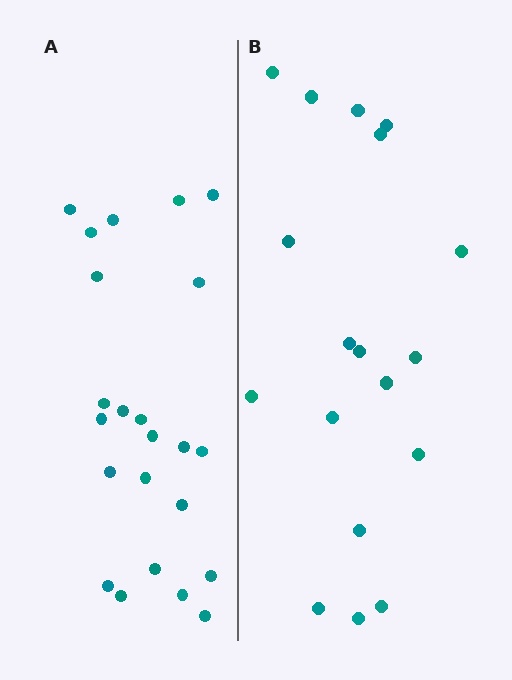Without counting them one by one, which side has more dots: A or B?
Region A (the left region) has more dots.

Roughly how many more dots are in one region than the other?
Region A has about 5 more dots than region B.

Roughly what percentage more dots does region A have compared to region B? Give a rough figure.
About 30% more.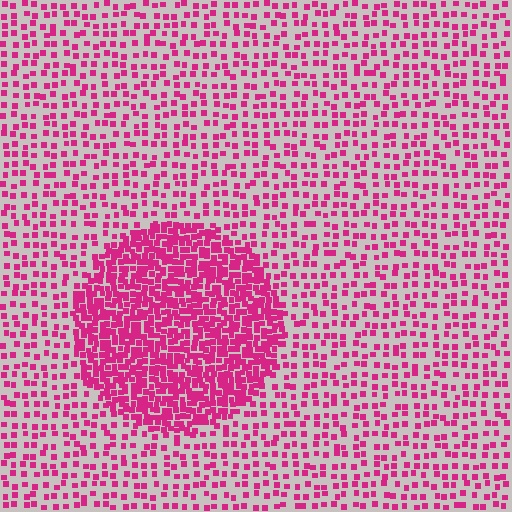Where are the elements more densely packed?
The elements are more densely packed inside the circle boundary.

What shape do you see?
I see a circle.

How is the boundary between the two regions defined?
The boundary is defined by a change in element density (approximately 2.6x ratio). All elements are the same color, size, and shape.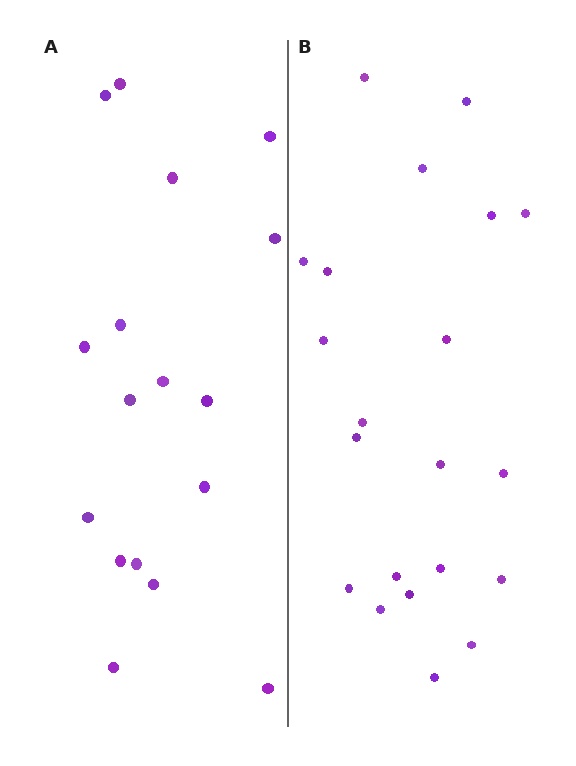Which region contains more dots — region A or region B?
Region B (the right region) has more dots.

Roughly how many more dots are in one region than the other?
Region B has about 4 more dots than region A.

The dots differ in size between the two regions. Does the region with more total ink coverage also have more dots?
No. Region A has more total ink coverage because its dots are larger, but region B actually contains more individual dots. Total area can be misleading — the number of items is what matters here.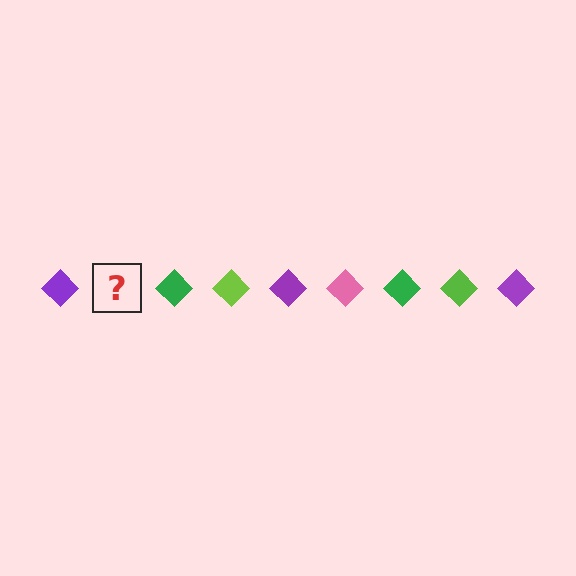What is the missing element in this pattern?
The missing element is a pink diamond.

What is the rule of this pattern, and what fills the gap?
The rule is that the pattern cycles through purple, pink, green, lime diamonds. The gap should be filled with a pink diamond.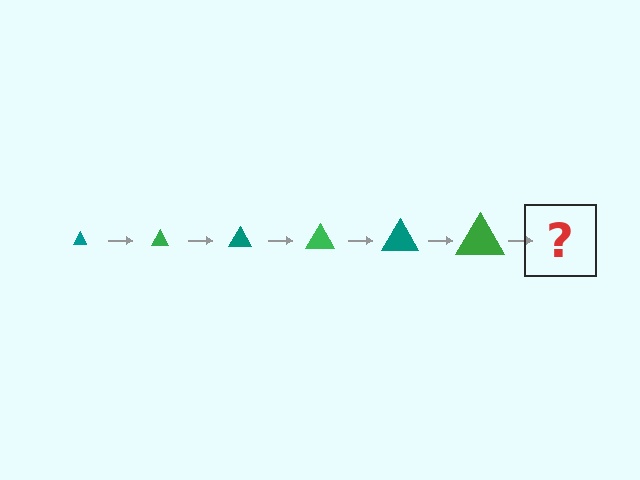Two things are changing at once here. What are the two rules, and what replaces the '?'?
The two rules are that the triangle grows larger each step and the color cycles through teal and green. The '?' should be a teal triangle, larger than the previous one.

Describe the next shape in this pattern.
It should be a teal triangle, larger than the previous one.